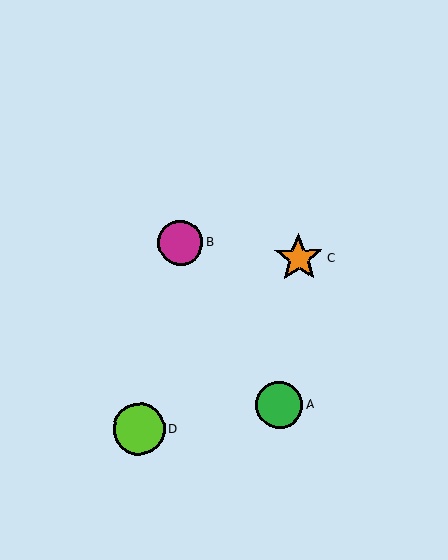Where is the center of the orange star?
The center of the orange star is at (299, 258).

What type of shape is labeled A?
Shape A is a green circle.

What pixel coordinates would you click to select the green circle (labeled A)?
Click at (279, 405) to select the green circle A.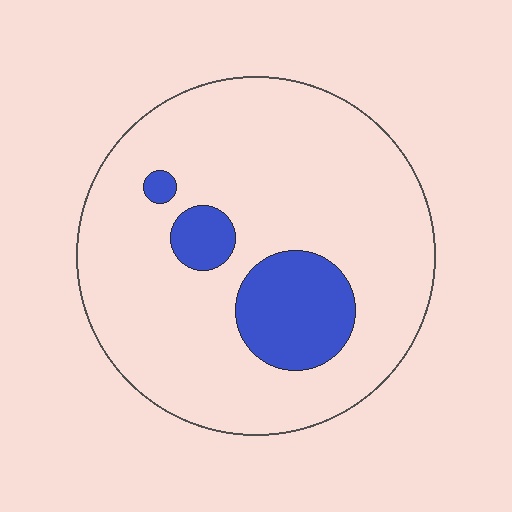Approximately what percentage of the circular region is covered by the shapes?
Approximately 15%.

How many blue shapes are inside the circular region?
3.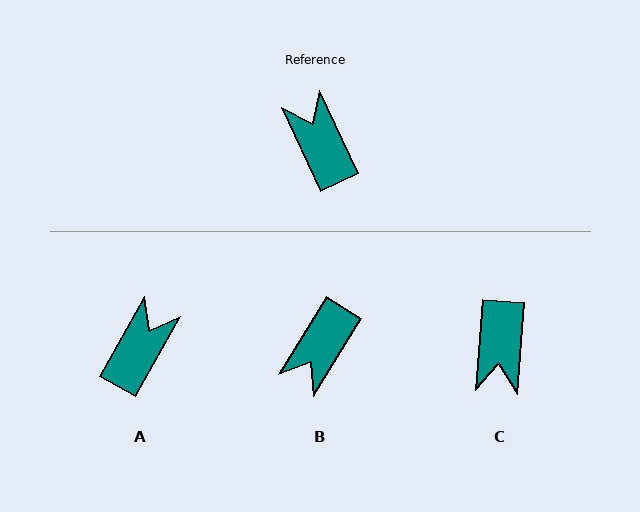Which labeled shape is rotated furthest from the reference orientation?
C, about 150 degrees away.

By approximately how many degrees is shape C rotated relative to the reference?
Approximately 150 degrees counter-clockwise.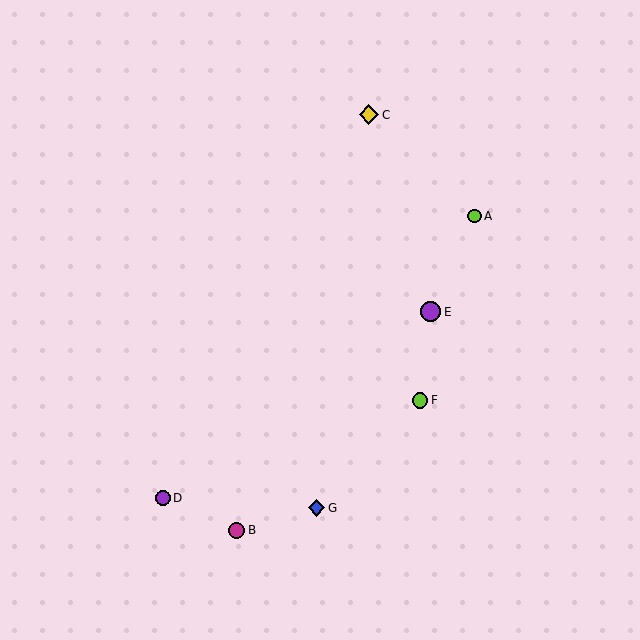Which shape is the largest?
The purple circle (labeled E) is the largest.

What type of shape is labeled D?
Shape D is a purple circle.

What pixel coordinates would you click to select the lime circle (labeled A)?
Click at (475, 216) to select the lime circle A.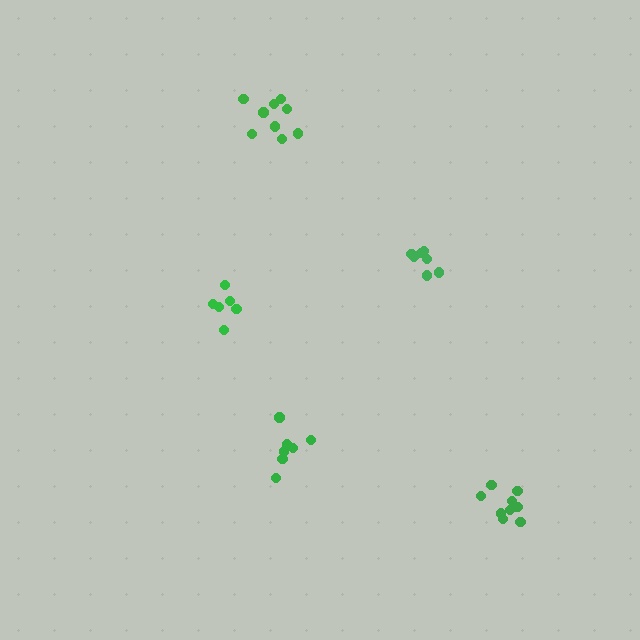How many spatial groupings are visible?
There are 5 spatial groupings.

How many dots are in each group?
Group 1: 7 dots, Group 2: 7 dots, Group 3: 6 dots, Group 4: 9 dots, Group 5: 10 dots (39 total).